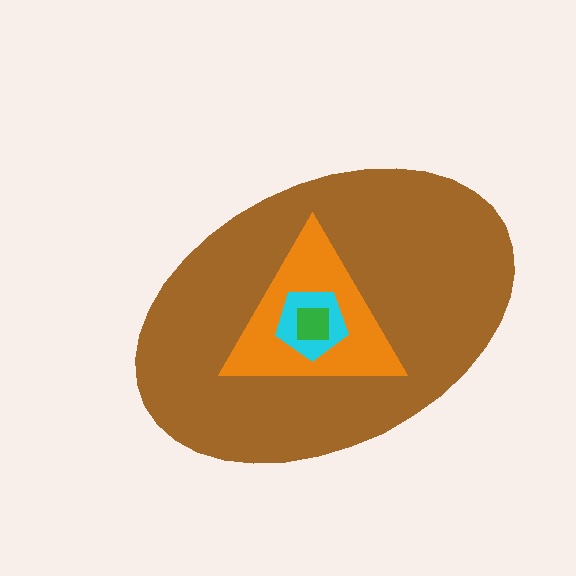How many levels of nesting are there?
4.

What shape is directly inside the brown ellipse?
The orange triangle.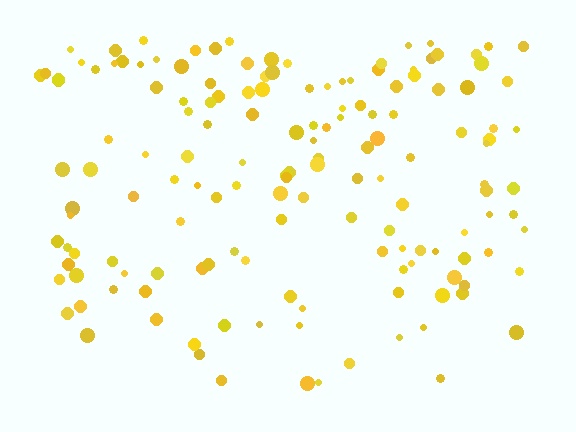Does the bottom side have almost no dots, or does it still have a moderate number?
Still a moderate number, just noticeably fewer than the top.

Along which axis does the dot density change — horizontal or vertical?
Vertical.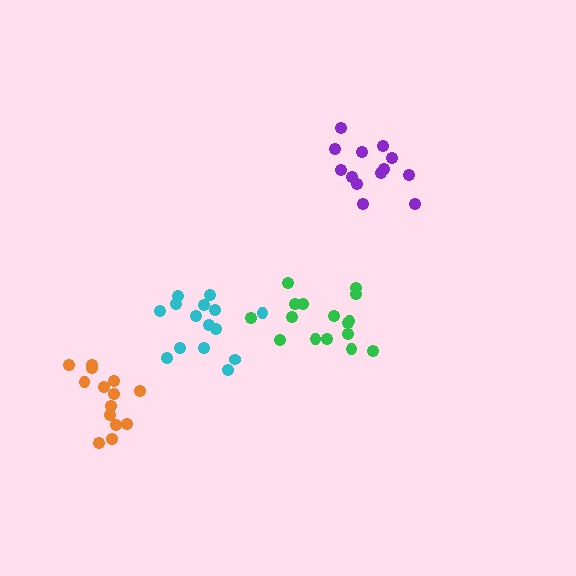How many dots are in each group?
Group 1: 13 dots, Group 2: 15 dots, Group 3: 16 dots, Group 4: 14 dots (58 total).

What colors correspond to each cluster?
The clusters are colored: purple, cyan, green, orange.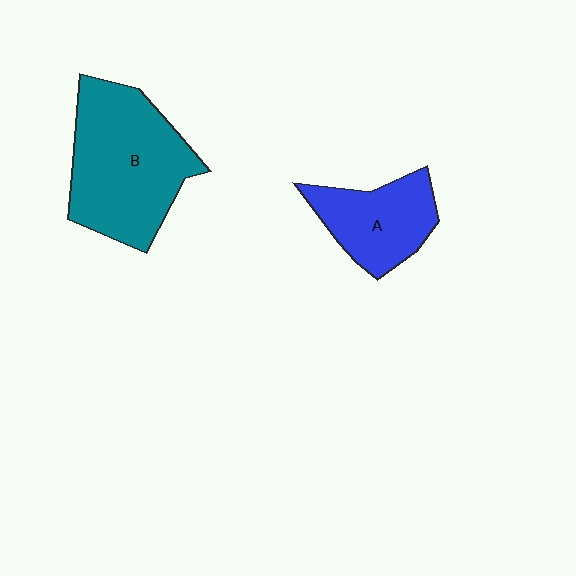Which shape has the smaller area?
Shape A (blue).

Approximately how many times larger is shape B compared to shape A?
Approximately 1.8 times.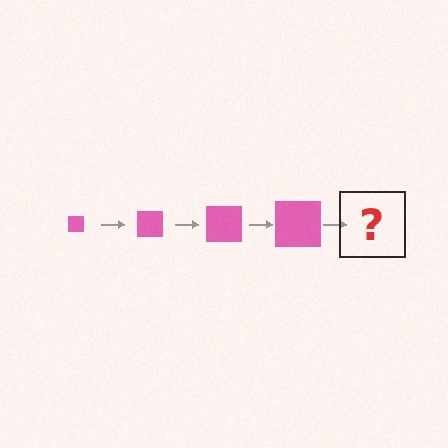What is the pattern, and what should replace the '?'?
The pattern is that the square gets progressively larger each step. The '?' should be a pink square, larger than the previous one.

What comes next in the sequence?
The next element should be a pink square, larger than the previous one.